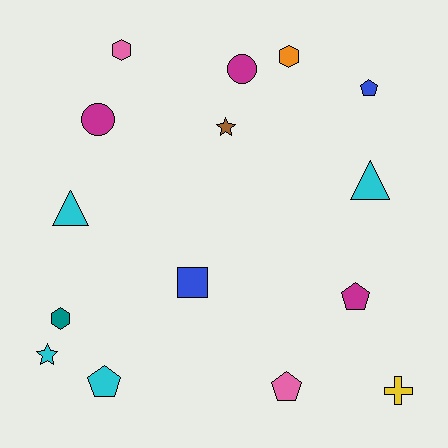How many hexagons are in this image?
There are 3 hexagons.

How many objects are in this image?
There are 15 objects.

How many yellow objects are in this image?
There is 1 yellow object.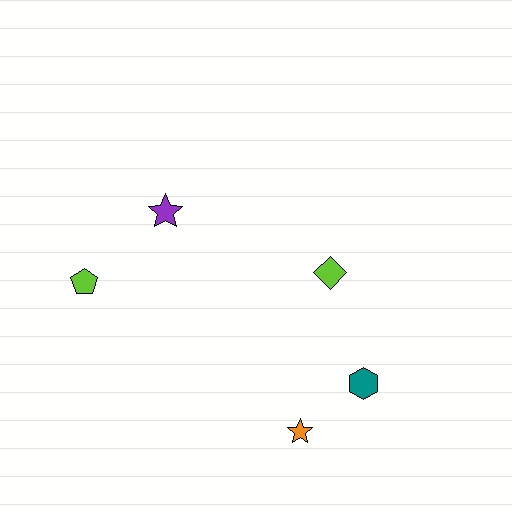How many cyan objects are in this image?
There are no cyan objects.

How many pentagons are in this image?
There is 1 pentagon.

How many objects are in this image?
There are 5 objects.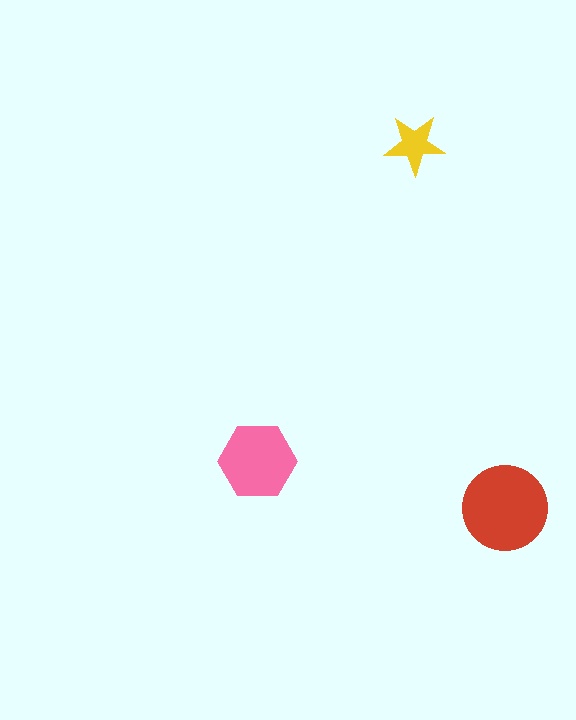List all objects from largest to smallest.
The red circle, the pink hexagon, the yellow star.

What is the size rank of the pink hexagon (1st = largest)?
2nd.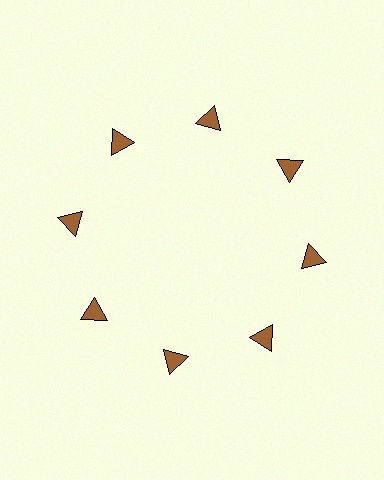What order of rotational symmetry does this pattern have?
This pattern has 8-fold rotational symmetry.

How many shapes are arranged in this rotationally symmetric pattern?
There are 8 shapes, arranged in 8 groups of 1.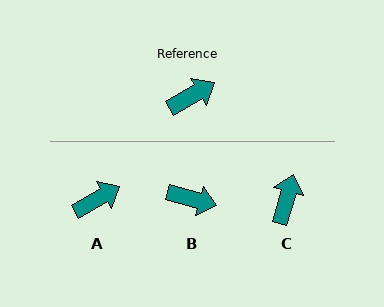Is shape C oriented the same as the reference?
No, it is off by about 44 degrees.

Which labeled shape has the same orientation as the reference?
A.